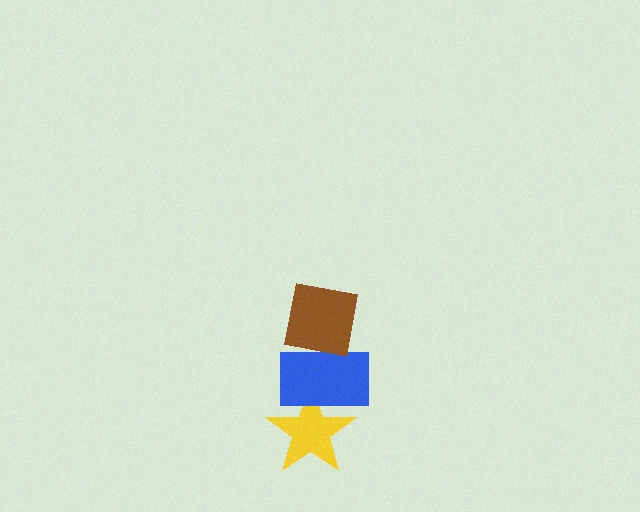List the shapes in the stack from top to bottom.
From top to bottom: the brown square, the blue rectangle, the yellow star.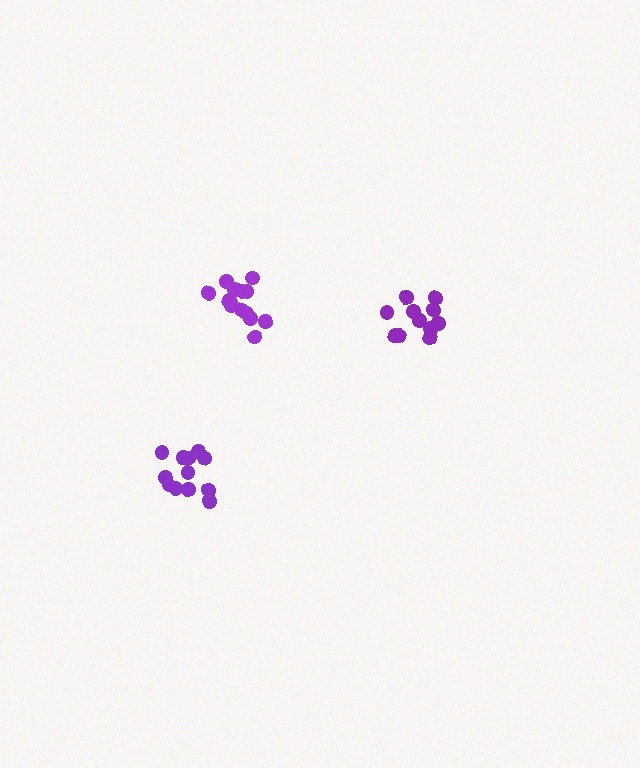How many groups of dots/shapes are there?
There are 3 groups.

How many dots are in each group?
Group 1: 12 dots, Group 2: 11 dots, Group 3: 13 dots (36 total).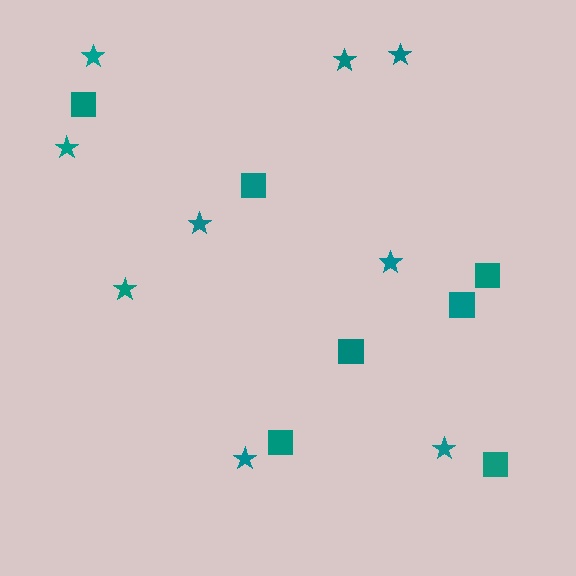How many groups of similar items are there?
There are 2 groups: one group of squares (7) and one group of stars (9).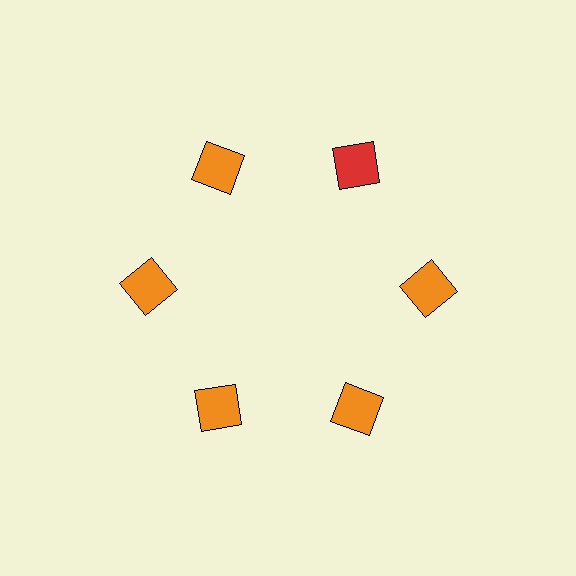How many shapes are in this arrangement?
There are 6 shapes arranged in a ring pattern.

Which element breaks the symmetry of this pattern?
The red square at roughly the 1 o'clock position breaks the symmetry. All other shapes are orange squares.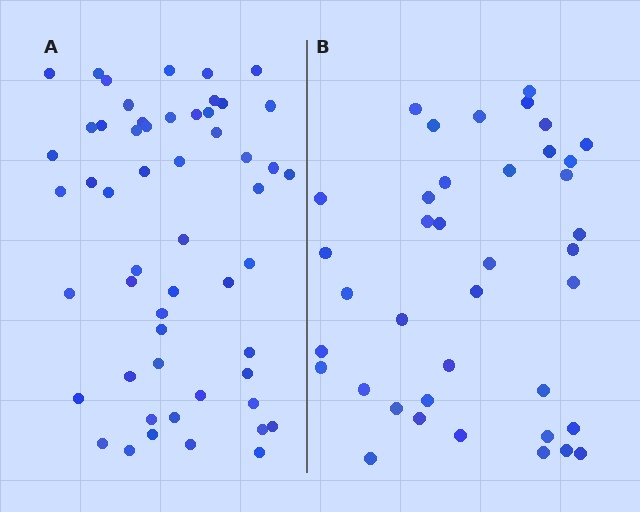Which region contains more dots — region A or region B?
Region A (the left region) has more dots.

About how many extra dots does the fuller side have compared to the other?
Region A has approximately 15 more dots than region B.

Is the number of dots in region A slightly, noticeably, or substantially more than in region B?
Region A has noticeably more, but not dramatically so. The ratio is roughly 1.4 to 1.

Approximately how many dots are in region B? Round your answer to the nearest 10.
About 40 dots. (The exact count is 39, which rounds to 40.)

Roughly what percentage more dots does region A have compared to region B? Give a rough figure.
About 40% more.